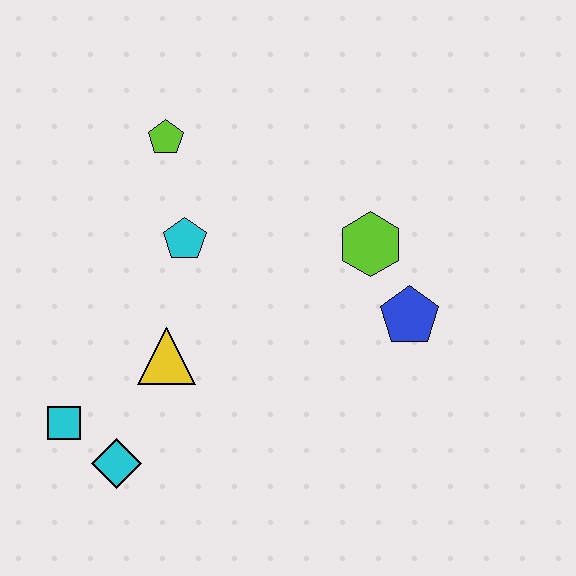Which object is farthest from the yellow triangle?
The blue pentagon is farthest from the yellow triangle.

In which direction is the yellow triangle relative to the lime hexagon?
The yellow triangle is to the left of the lime hexagon.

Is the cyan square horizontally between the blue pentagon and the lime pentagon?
No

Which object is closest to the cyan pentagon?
The lime pentagon is closest to the cyan pentagon.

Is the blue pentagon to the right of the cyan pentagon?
Yes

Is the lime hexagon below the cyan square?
No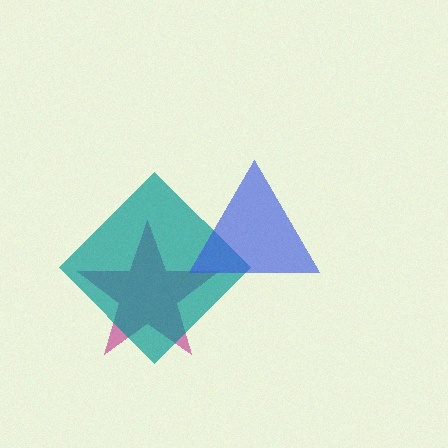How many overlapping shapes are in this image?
There are 3 overlapping shapes in the image.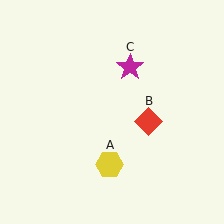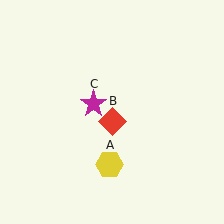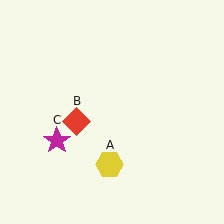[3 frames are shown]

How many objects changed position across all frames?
2 objects changed position: red diamond (object B), magenta star (object C).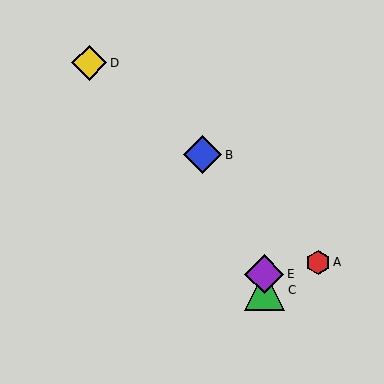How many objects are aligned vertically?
2 objects (C, E) are aligned vertically.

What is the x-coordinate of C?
Object C is at x≈264.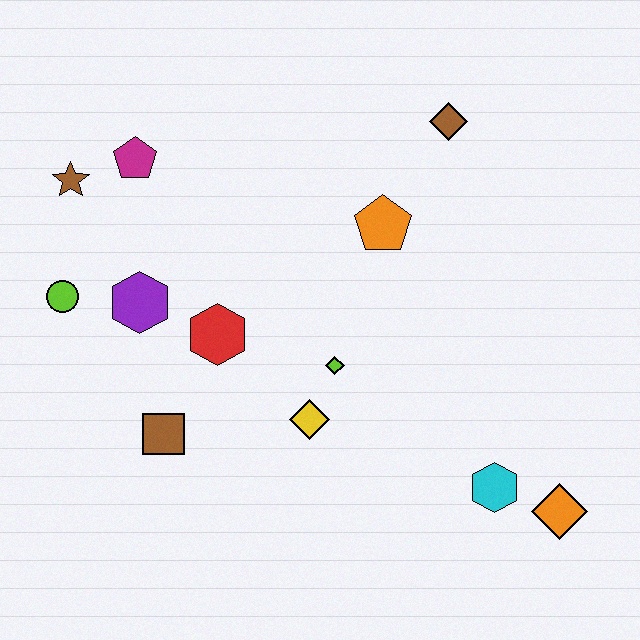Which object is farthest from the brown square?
The brown diamond is farthest from the brown square.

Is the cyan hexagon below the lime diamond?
Yes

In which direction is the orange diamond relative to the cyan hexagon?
The orange diamond is to the right of the cyan hexagon.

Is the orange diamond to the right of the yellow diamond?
Yes